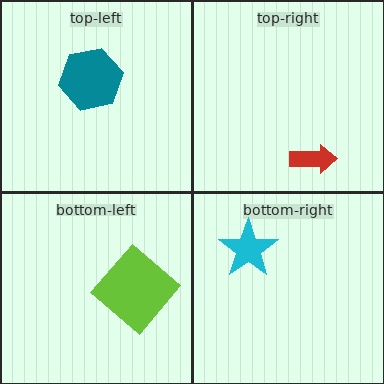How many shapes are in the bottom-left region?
1.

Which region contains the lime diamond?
The bottom-left region.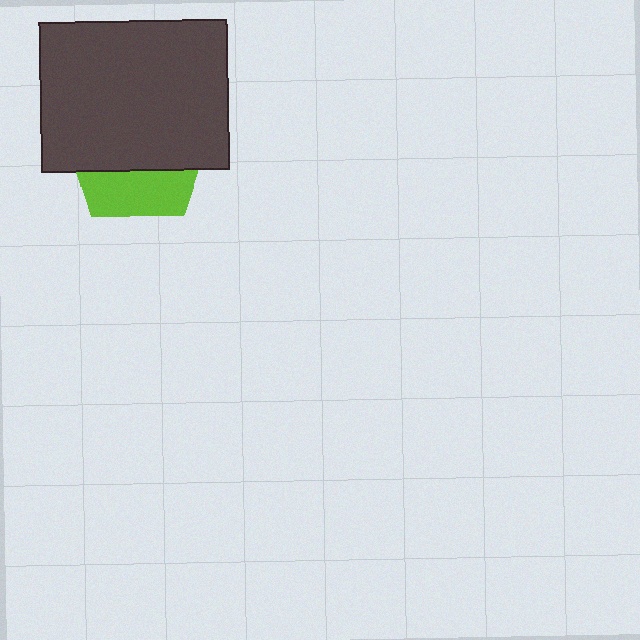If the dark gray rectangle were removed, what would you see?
You would see the complete lime pentagon.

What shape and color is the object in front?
The object in front is a dark gray rectangle.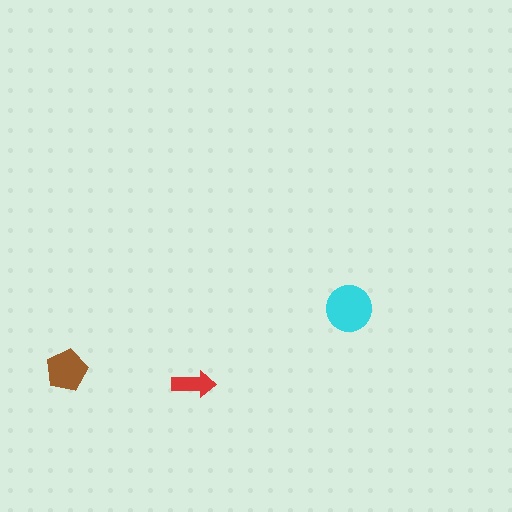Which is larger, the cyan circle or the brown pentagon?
The cyan circle.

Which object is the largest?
The cyan circle.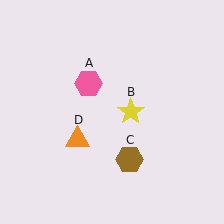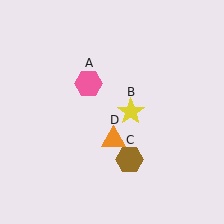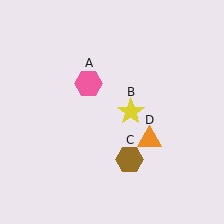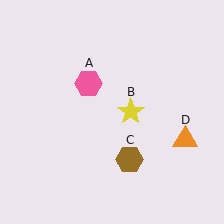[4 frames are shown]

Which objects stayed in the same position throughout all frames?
Pink hexagon (object A) and yellow star (object B) and brown hexagon (object C) remained stationary.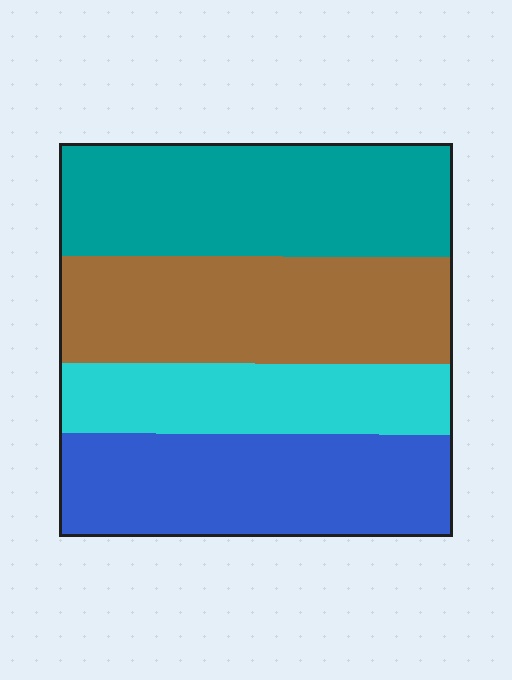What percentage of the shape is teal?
Teal covers roughly 30% of the shape.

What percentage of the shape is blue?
Blue covers about 25% of the shape.